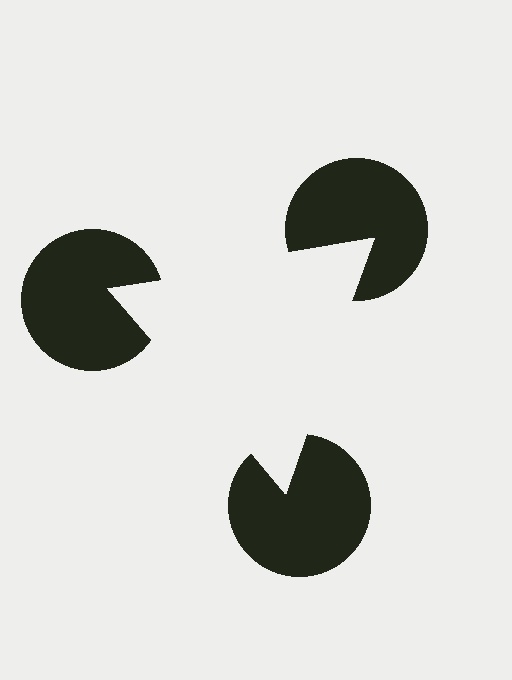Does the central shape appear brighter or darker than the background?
It typically appears slightly brighter than the background, even though no actual brightness change is drawn.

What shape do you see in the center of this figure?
An illusory triangle — its edges are inferred from the aligned wedge cuts in the pac-man discs, not physically drawn.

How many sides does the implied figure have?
3 sides.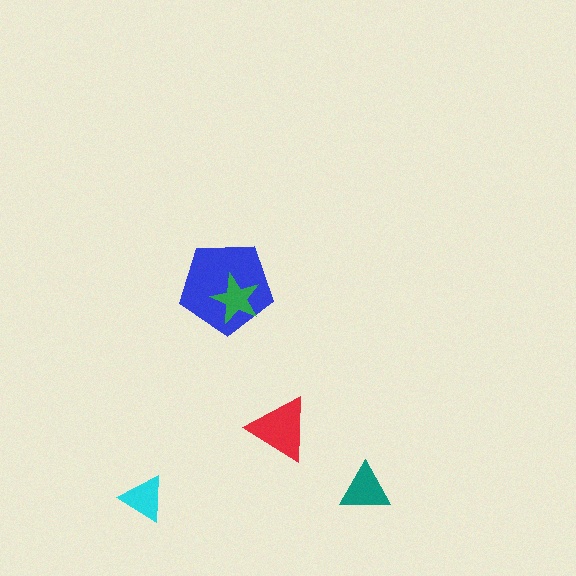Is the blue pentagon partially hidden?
Yes, it is partially covered by another shape.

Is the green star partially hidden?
No, no other shape covers it.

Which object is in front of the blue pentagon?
The green star is in front of the blue pentagon.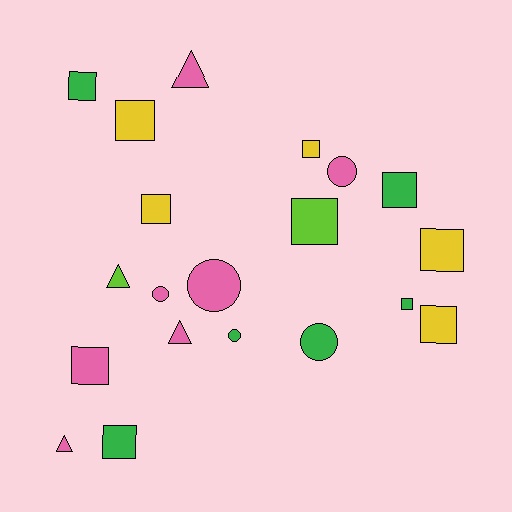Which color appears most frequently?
Pink, with 7 objects.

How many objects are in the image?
There are 20 objects.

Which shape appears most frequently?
Square, with 11 objects.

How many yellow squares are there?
There are 5 yellow squares.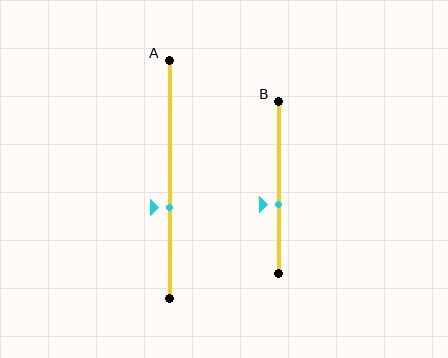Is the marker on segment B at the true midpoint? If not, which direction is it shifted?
No, the marker on segment B is shifted downward by about 10% of the segment length.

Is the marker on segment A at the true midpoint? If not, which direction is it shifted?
No, the marker on segment A is shifted downward by about 12% of the segment length.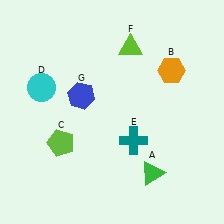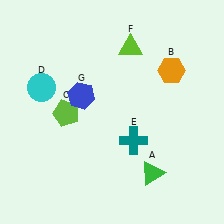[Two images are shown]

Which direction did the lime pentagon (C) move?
The lime pentagon (C) moved up.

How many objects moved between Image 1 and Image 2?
1 object moved between the two images.